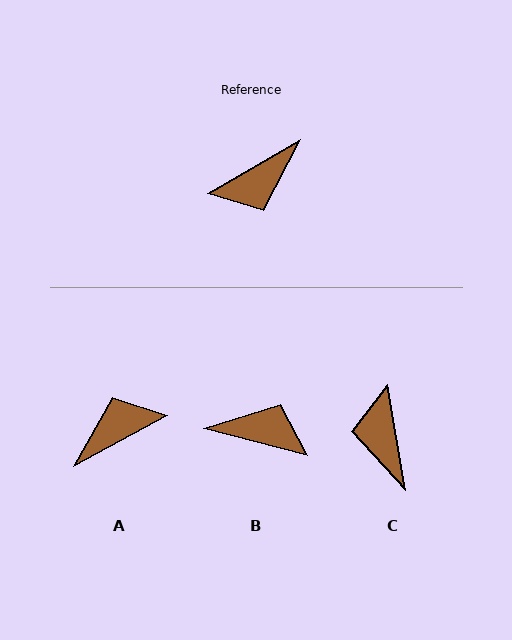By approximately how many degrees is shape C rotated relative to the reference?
Approximately 111 degrees clockwise.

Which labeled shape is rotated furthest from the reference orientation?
A, about 178 degrees away.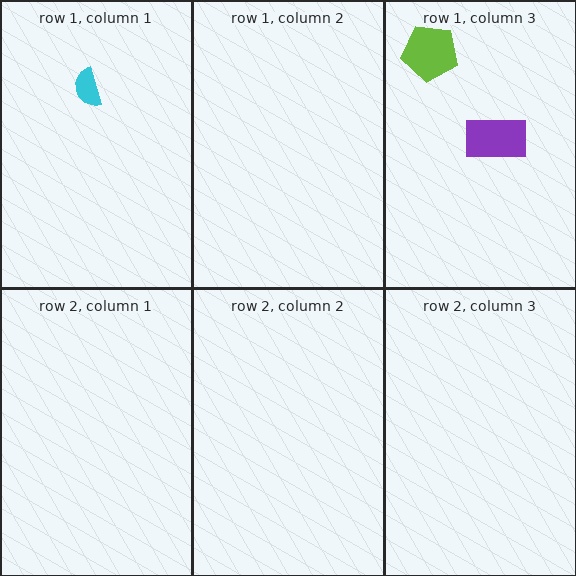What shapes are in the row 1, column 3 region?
The lime pentagon, the purple rectangle.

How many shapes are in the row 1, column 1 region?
1.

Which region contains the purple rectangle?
The row 1, column 3 region.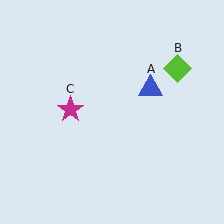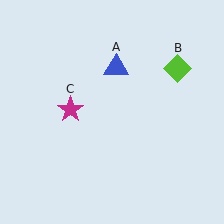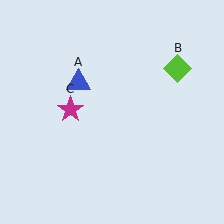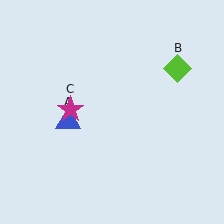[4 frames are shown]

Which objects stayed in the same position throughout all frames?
Lime diamond (object B) and magenta star (object C) remained stationary.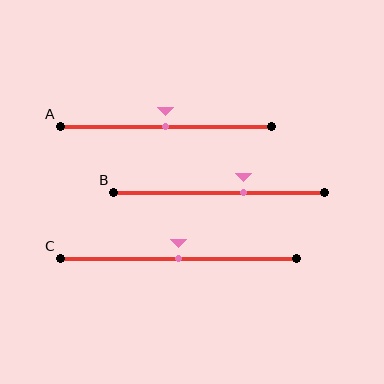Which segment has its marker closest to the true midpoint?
Segment A has its marker closest to the true midpoint.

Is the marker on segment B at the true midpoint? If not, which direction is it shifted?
No, the marker on segment B is shifted to the right by about 12% of the segment length.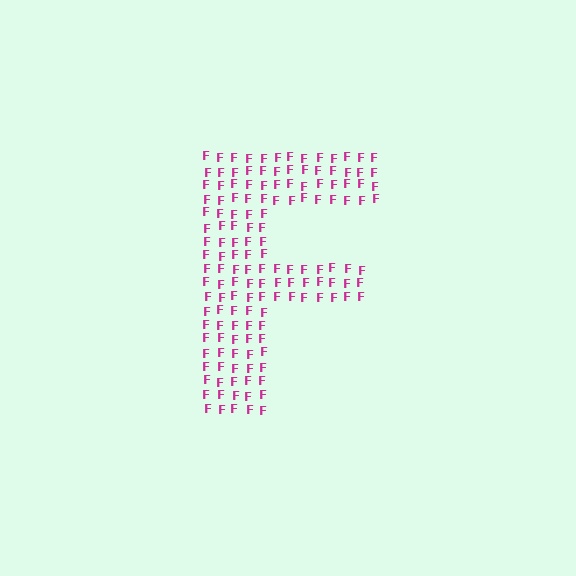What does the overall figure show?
The overall figure shows the letter F.